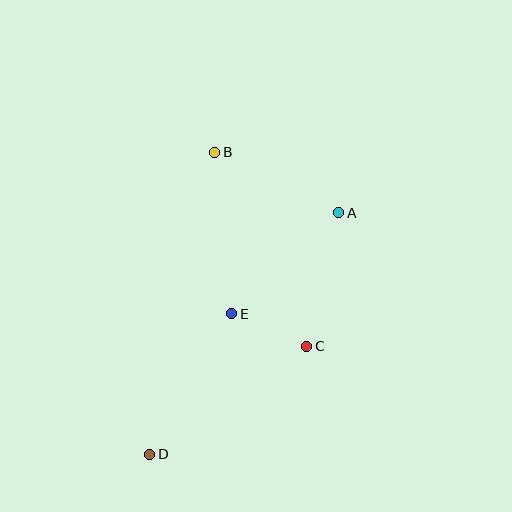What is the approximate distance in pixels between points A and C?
The distance between A and C is approximately 137 pixels.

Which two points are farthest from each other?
Points B and D are farthest from each other.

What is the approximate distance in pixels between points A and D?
The distance between A and D is approximately 307 pixels.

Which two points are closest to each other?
Points C and E are closest to each other.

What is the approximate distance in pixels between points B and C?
The distance between B and C is approximately 215 pixels.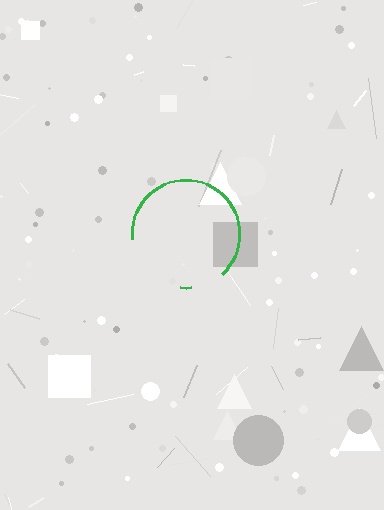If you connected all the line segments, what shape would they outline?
They would outline a circle.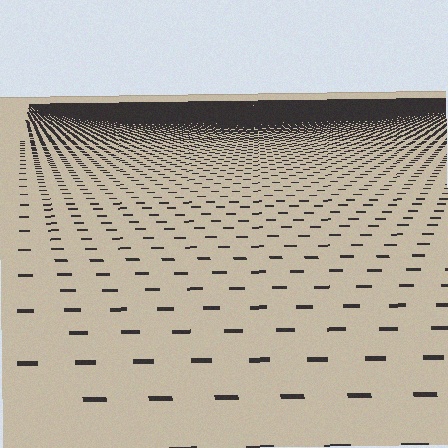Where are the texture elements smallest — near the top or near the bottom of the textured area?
Near the top.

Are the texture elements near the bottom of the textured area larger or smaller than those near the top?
Larger. Near the bottom, elements are closer to the viewer and appear at a bigger on-screen size.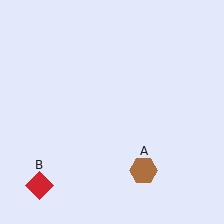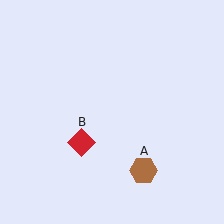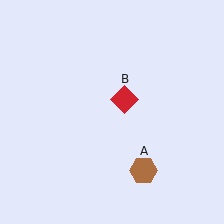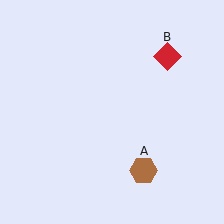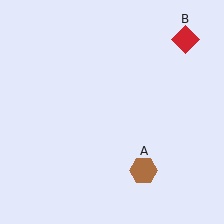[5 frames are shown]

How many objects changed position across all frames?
1 object changed position: red diamond (object B).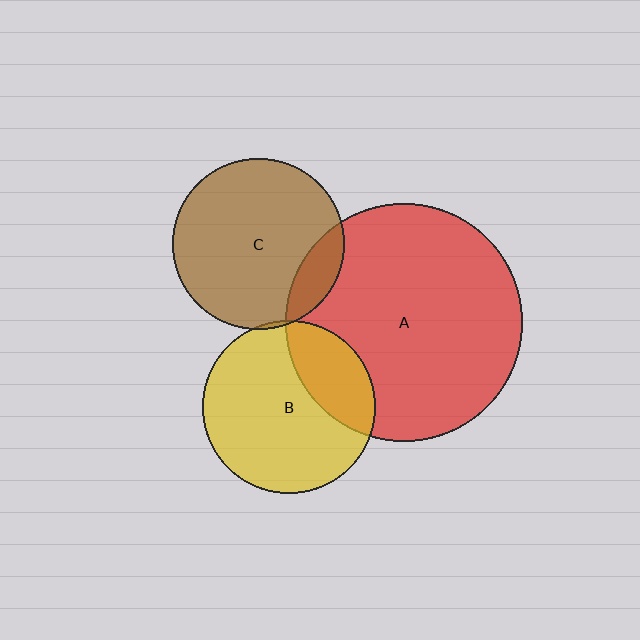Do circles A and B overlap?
Yes.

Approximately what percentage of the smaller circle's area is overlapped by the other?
Approximately 25%.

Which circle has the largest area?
Circle A (red).